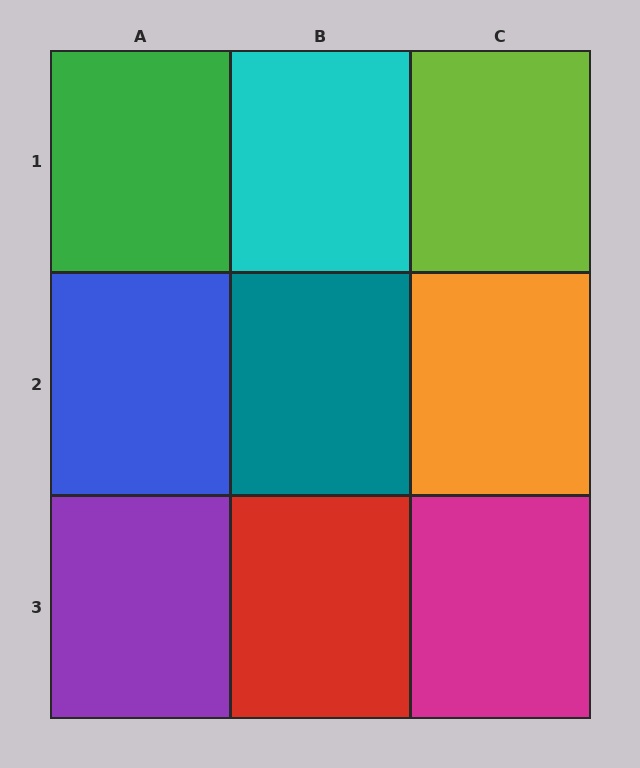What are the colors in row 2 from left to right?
Blue, teal, orange.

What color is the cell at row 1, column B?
Cyan.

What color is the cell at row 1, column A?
Green.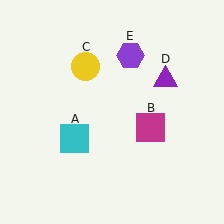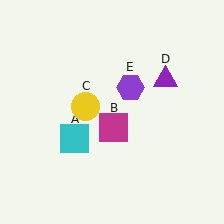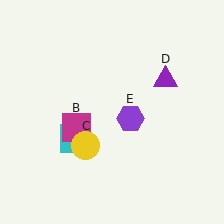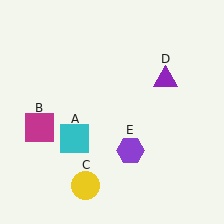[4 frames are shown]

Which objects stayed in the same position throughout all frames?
Cyan square (object A) and purple triangle (object D) remained stationary.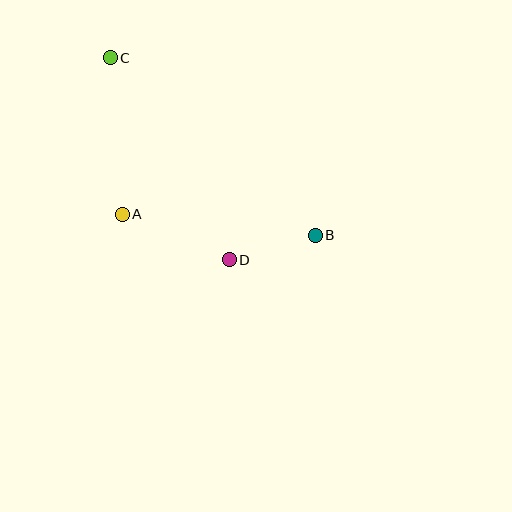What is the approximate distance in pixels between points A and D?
The distance between A and D is approximately 116 pixels.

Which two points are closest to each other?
Points B and D are closest to each other.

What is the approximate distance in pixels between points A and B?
The distance between A and B is approximately 195 pixels.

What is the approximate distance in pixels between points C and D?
The distance between C and D is approximately 234 pixels.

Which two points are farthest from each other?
Points B and C are farthest from each other.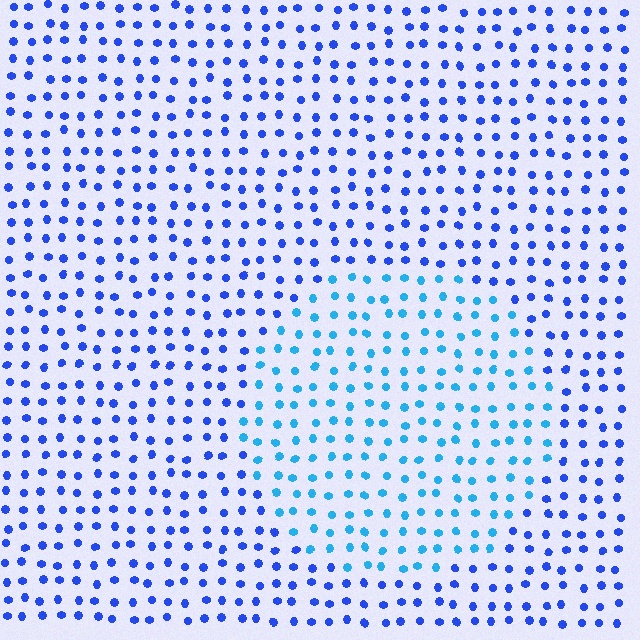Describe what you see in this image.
The image is filled with small blue elements in a uniform arrangement. A circle-shaped region is visible where the elements are tinted to a slightly different hue, forming a subtle color boundary.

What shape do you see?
I see a circle.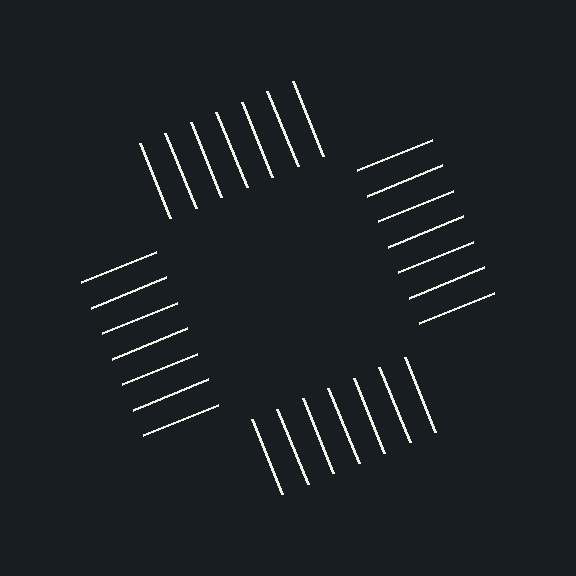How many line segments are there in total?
28 — 7 along each of the 4 edges.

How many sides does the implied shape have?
4 sides — the line-ends trace a square.